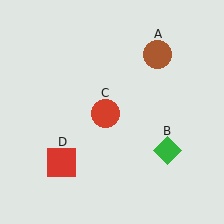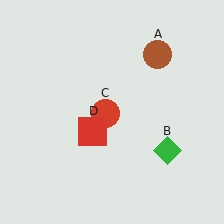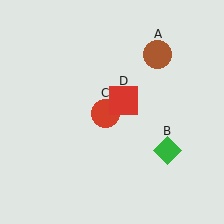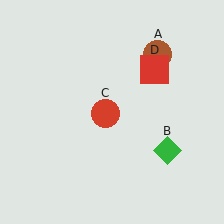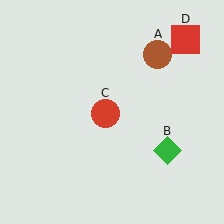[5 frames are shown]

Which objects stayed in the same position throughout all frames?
Brown circle (object A) and green diamond (object B) and red circle (object C) remained stationary.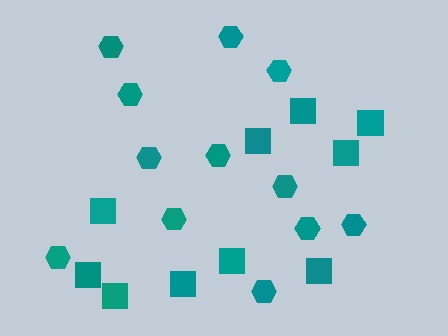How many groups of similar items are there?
There are 2 groups: one group of squares (10) and one group of hexagons (12).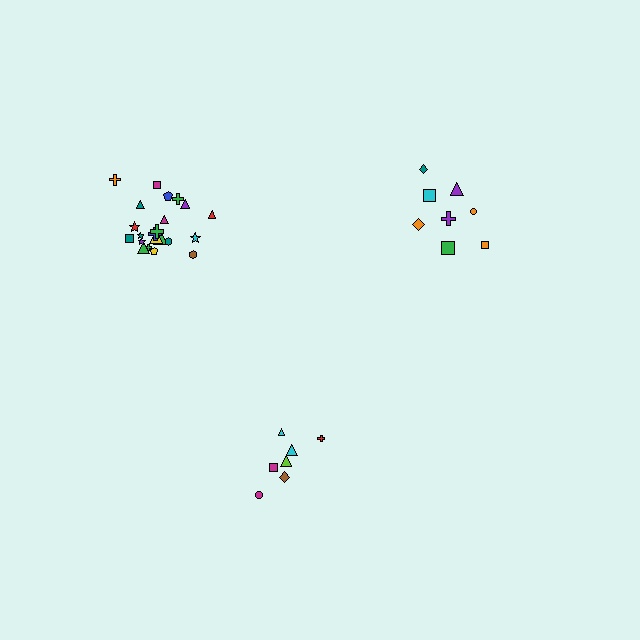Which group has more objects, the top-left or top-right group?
The top-left group.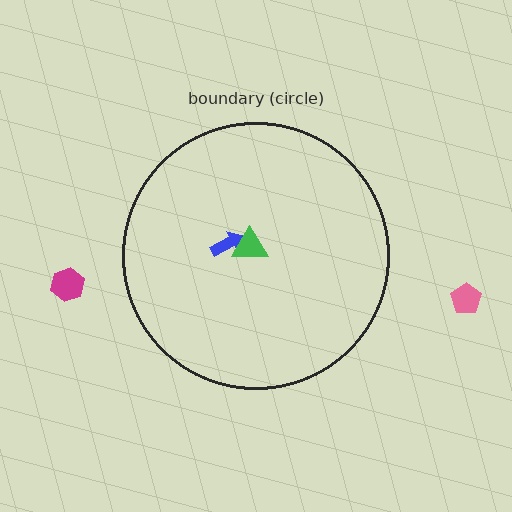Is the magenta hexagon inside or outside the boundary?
Outside.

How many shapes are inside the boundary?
2 inside, 2 outside.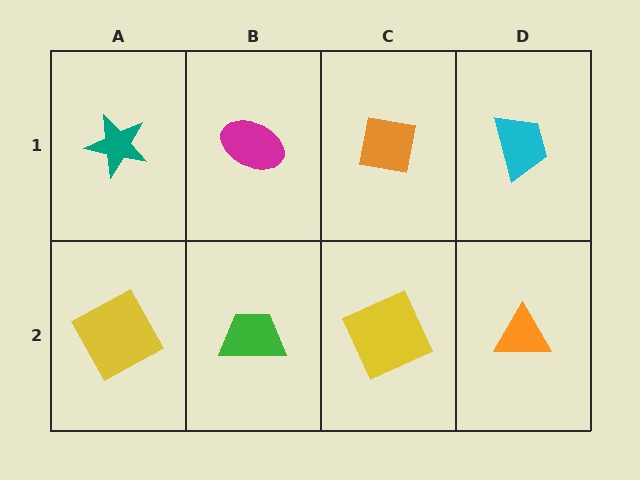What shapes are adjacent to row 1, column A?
A yellow square (row 2, column A), a magenta ellipse (row 1, column B).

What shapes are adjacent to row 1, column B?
A green trapezoid (row 2, column B), a teal star (row 1, column A), an orange square (row 1, column C).